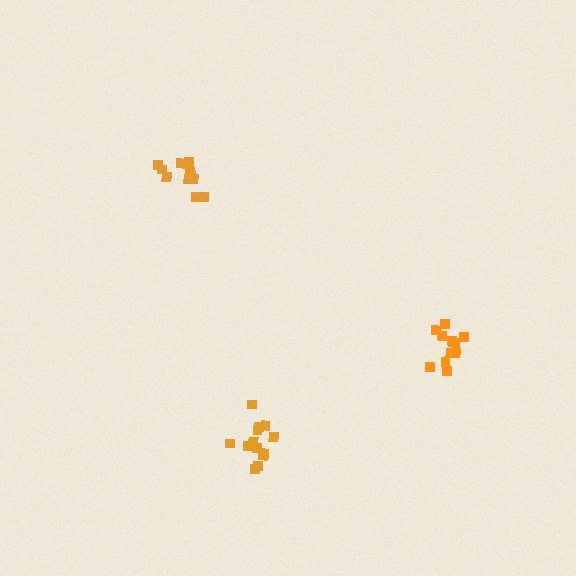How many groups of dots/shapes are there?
There are 3 groups.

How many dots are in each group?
Group 1: 13 dots, Group 2: 11 dots, Group 3: 13 dots (37 total).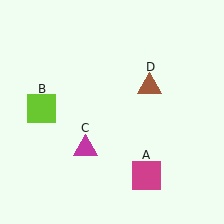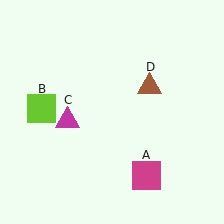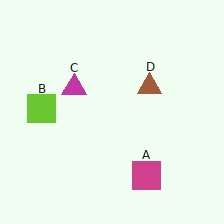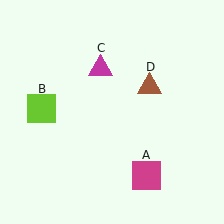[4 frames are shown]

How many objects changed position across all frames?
1 object changed position: magenta triangle (object C).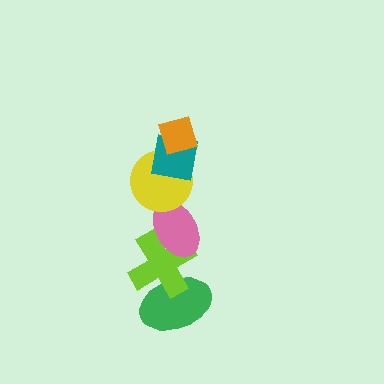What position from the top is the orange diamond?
The orange diamond is 1st from the top.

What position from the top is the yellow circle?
The yellow circle is 3rd from the top.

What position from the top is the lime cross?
The lime cross is 5th from the top.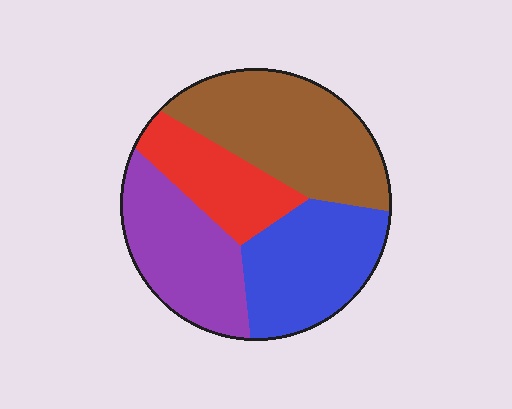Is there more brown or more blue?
Brown.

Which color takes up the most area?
Brown, at roughly 35%.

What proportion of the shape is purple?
Purple takes up about one quarter (1/4) of the shape.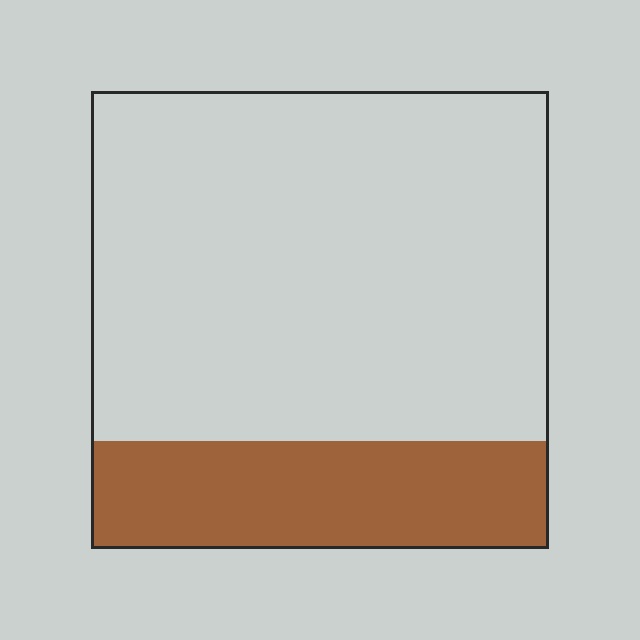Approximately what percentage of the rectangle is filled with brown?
Approximately 25%.